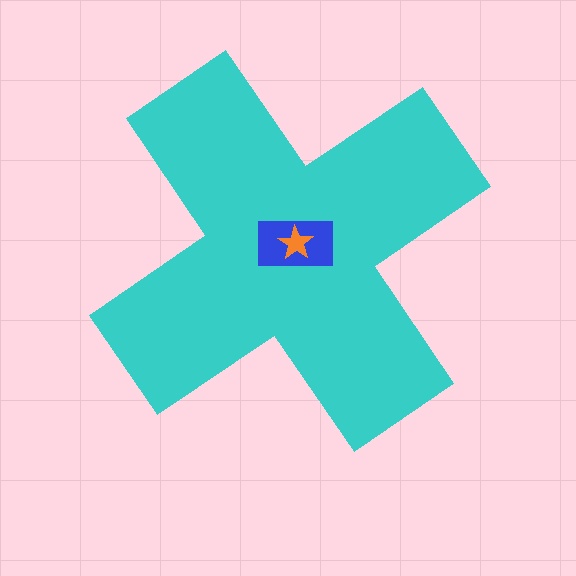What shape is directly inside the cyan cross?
The blue rectangle.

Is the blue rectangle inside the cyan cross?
Yes.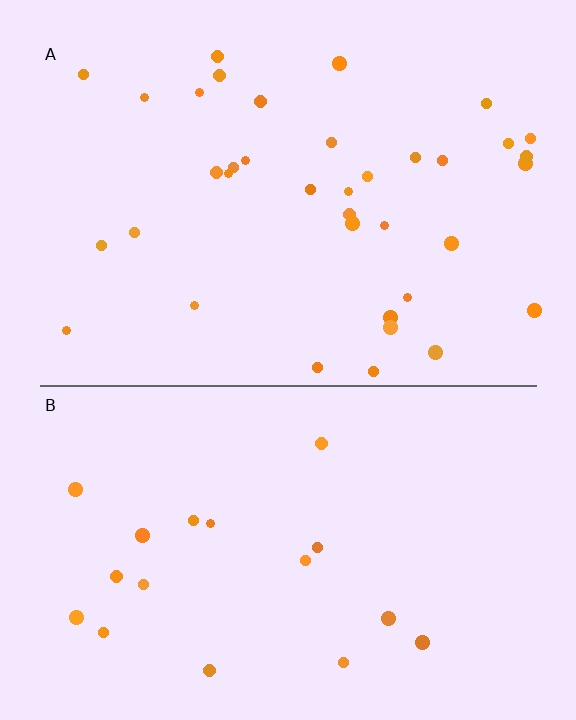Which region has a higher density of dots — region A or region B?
A (the top).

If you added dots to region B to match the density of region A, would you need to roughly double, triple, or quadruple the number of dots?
Approximately double.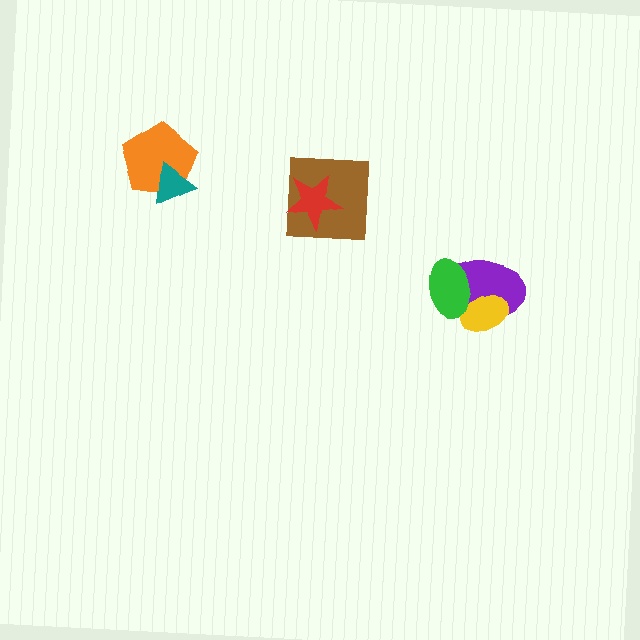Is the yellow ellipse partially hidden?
Yes, it is partially covered by another shape.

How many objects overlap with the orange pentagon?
1 object overlaps with the orange pentagon.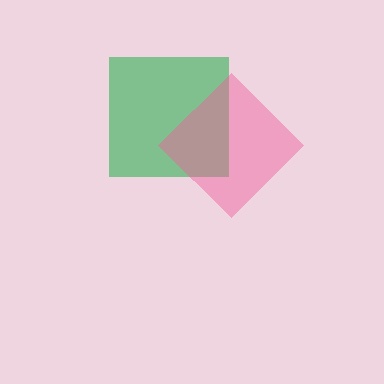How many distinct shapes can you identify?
There are 2 distinct shapes: a green square, a pink diamond.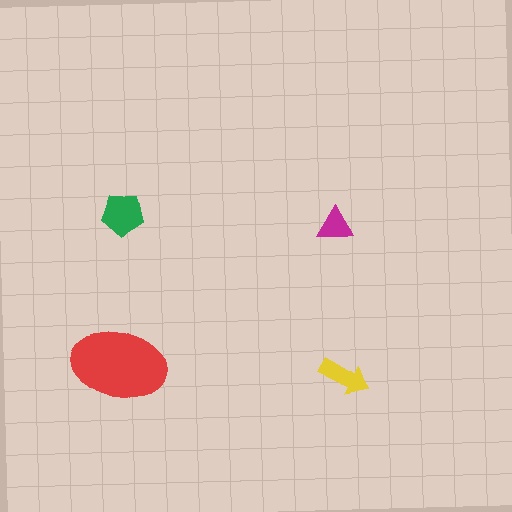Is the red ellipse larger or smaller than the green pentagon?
Larger.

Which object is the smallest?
The magenta triangle.